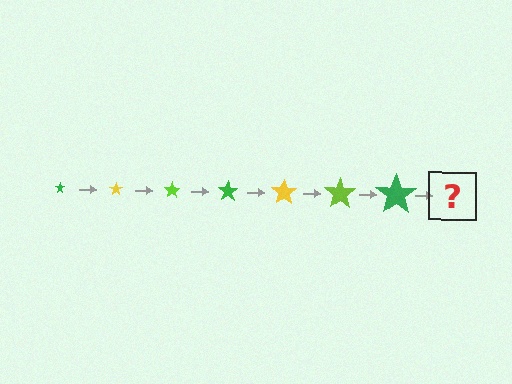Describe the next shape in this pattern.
It should be a yellow star, larger than the previous one.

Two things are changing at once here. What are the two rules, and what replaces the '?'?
The two rules are that the star grows larger each step and the color cycles through green, yellow, and lime. The '?' should be a yellow star, larger than the previous one.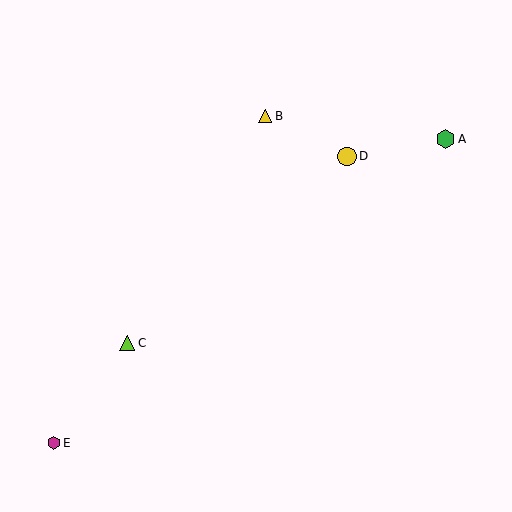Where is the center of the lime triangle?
The center of the lime triangle is at (127, 343).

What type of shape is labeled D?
Shape D is a yellow circle.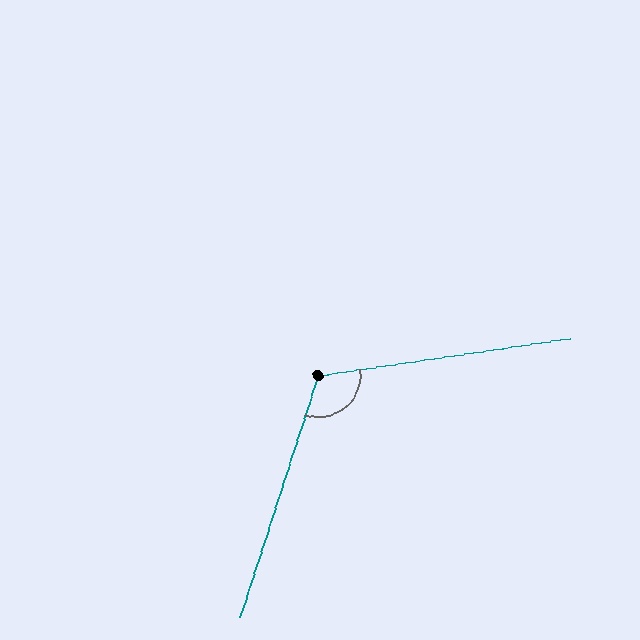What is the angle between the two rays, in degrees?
Approximately 116 degrees.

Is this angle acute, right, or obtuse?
It is obtuse.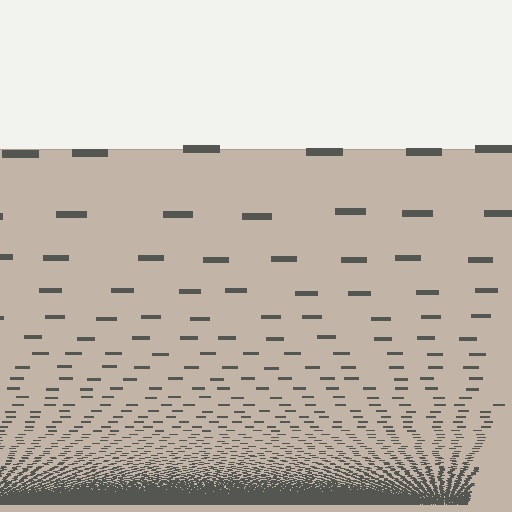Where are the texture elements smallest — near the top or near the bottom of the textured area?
Near the bottom.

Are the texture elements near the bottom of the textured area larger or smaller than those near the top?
Smaller. The gradient is inverted — elements near the bottom are smaller and denser.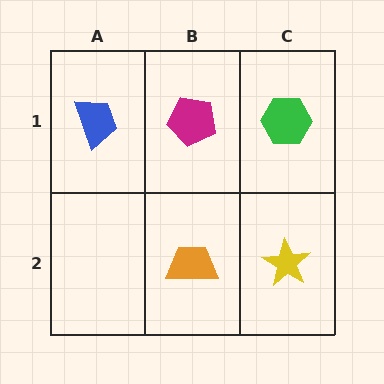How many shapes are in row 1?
3 shapes.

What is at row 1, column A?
A blue trapezoid.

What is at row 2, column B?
An orange trapezoid.